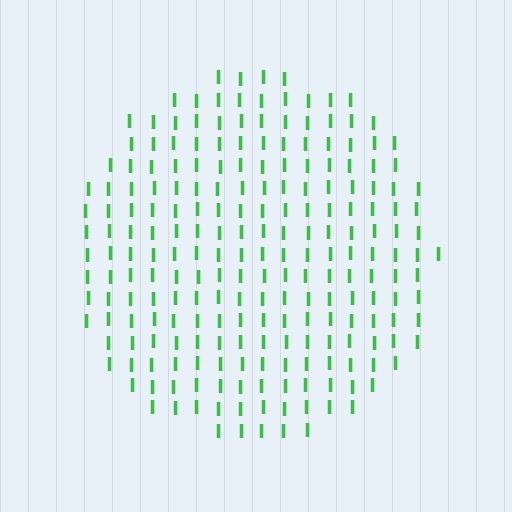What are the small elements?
The small elements are letter I's.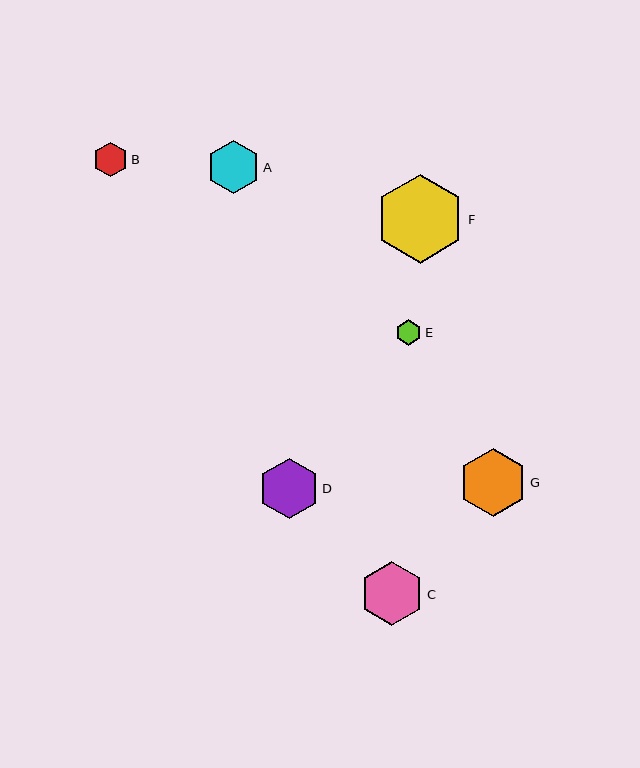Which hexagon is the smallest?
Hexagon E is the smallest with a size of approximately 26 pixels.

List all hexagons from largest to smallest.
From largest to smallest: F, G, C, D, A, B, E.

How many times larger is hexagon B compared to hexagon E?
Hexagon B is approximately 1.4 times the size of hexagon E.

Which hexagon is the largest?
Hexagon F is the largest with a size of approximately 89 pixels.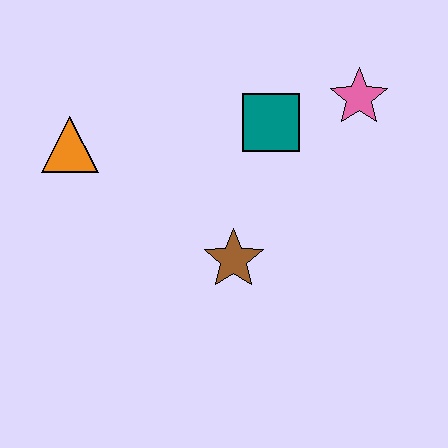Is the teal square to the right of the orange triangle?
Yes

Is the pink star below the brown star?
No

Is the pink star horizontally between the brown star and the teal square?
No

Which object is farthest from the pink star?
The orange triangle is farthest from the pink star.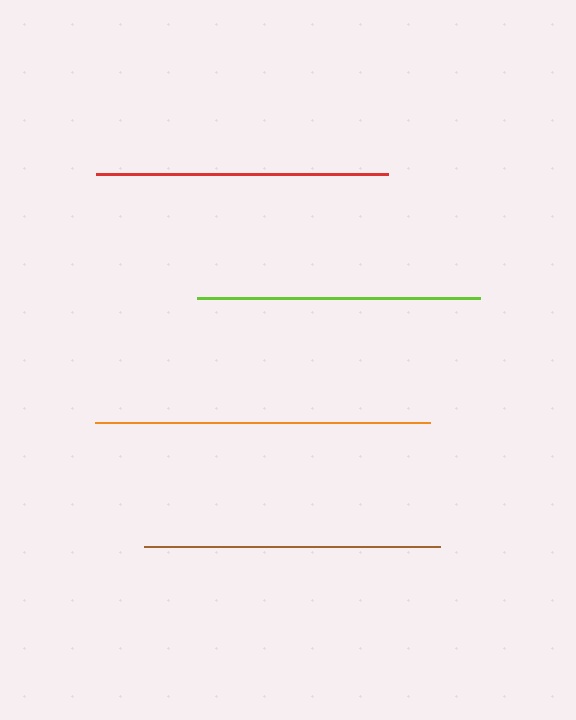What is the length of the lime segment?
The lime segment is approximately 283 pixels long.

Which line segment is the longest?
The orange line is the longest at approximately 335 pixels.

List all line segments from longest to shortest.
From longest to shortest: orange, brown, red, lime.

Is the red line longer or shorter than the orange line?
The orange line is longer than the red line.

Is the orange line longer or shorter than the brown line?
The orange line is longer than the brown line.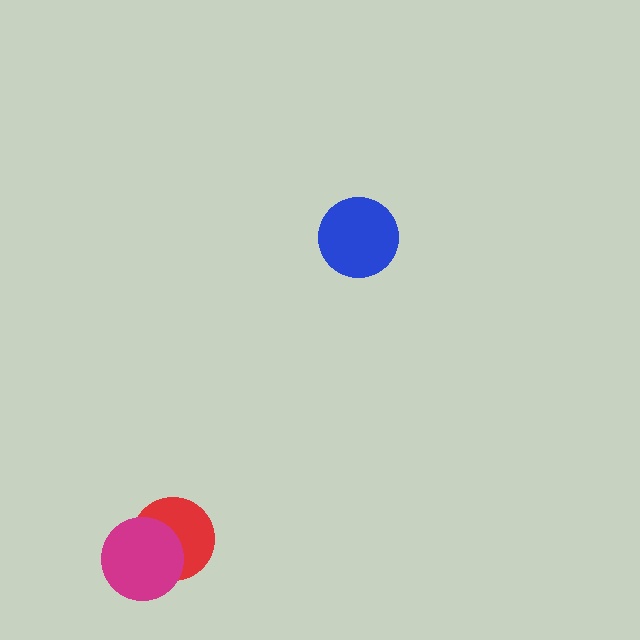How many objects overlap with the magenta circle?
1 object overlaps with the magenta circle.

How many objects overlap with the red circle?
1 object overlaps with the red circle.